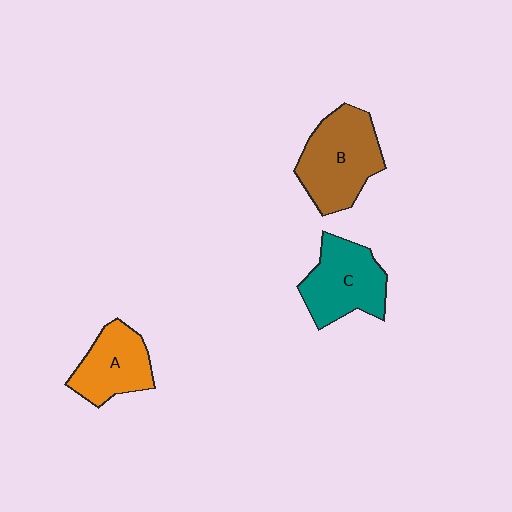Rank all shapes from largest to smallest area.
From largest to smallest: B (brown), C (teal), A (orange).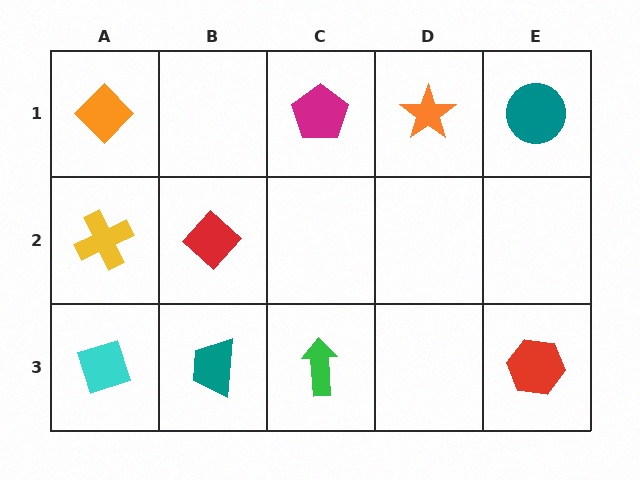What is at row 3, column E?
A red hexagon.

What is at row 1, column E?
A teal circle.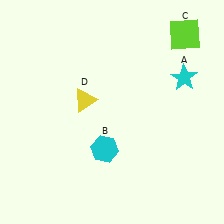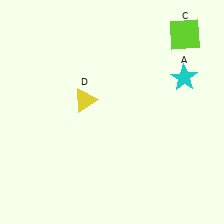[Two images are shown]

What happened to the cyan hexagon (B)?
The cyan hexagon (B) was removed in Image 2. It was in the bottom-left area of Image 1.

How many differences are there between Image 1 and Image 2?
There is 1 difference between the two images.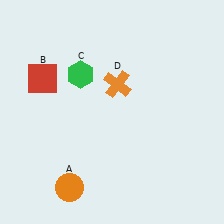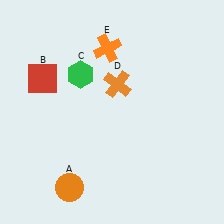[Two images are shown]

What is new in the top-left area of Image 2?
An orange cross (E) was added in the top-left area of Image 2.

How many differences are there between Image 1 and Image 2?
There is 1 difference between the two images.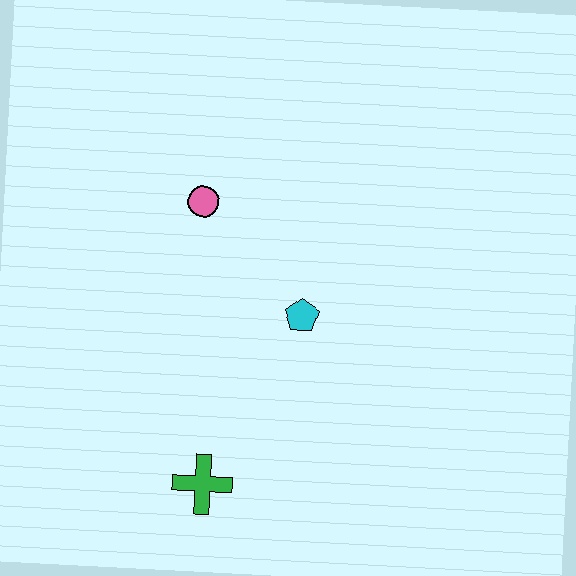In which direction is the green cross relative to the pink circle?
The green cross is below the pink circle.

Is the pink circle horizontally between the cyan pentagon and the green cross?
No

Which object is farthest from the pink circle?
The green cross is farthest from the pink circle.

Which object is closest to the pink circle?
The cyan pentagon is closest to the pink circle.